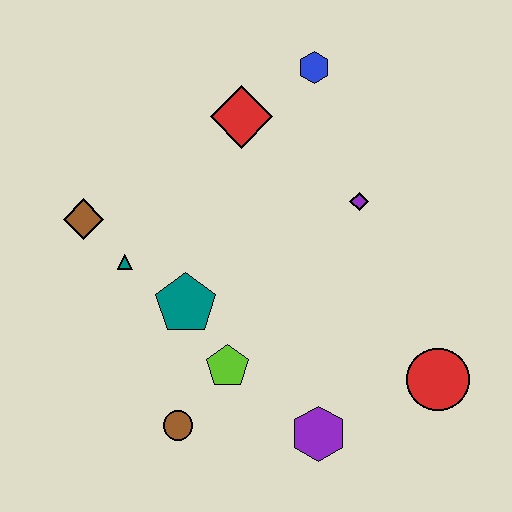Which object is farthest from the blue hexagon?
The brown circle is farthest from the blue hexagon.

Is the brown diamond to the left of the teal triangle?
Yes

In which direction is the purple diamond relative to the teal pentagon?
The purple diamond is to the right of the teal pentagon.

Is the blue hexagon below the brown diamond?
No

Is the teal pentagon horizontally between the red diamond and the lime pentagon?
No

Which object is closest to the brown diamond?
The teal triangle is closest to the brown diamond.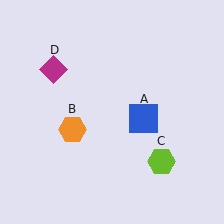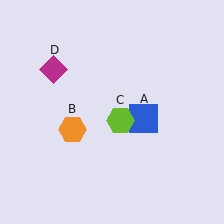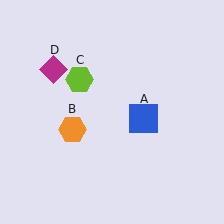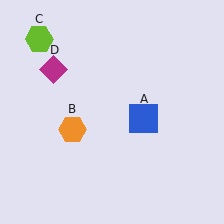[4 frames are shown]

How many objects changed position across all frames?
1 object changed position: lime hexagon (object C).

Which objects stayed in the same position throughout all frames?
Blue square (object A) and orange hexagon (object B) and magenta diamond (object D) remained stationary.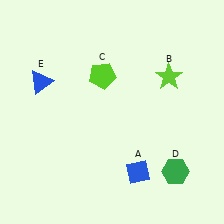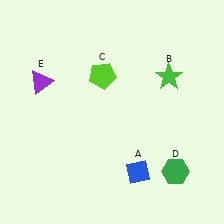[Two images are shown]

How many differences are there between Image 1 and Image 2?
There are 2 differences between the two images.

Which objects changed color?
B changed from lime to green. E changed from blue to purple.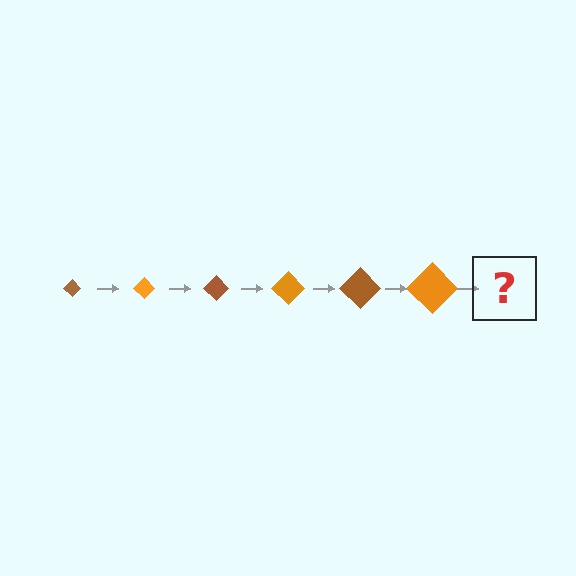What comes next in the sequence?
The next element should be a brown diamond, larger than the previous one.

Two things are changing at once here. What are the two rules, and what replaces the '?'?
The two rules are that the diamond grows larger each step and the color cycles through brown and orange. The '?' should be a brown diamond, larger than the previous one.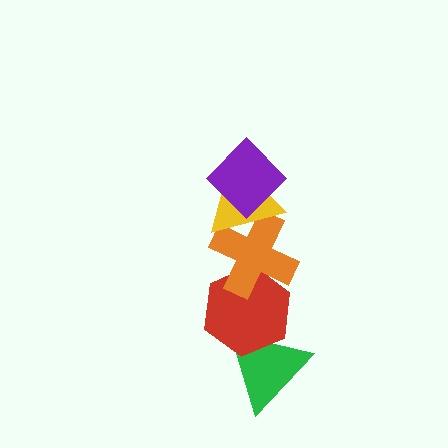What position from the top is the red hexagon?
The red hexagon is 4th from the top.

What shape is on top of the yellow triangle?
The purple diamond is on top of the yellow triangle.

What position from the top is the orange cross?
The orange cross is 3rd from the top.